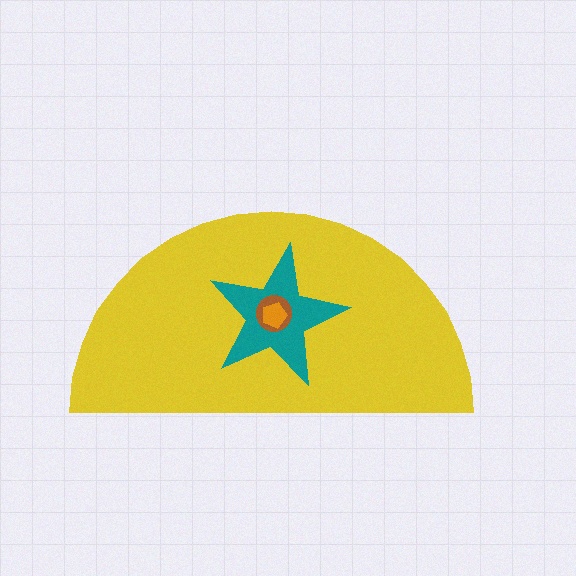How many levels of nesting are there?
4.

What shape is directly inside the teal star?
The brown circle.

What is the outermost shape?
The yellow semicircle.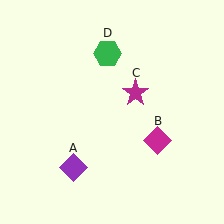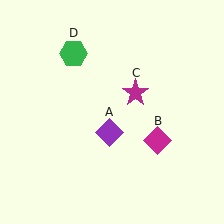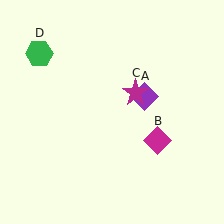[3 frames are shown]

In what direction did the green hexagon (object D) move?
The green hexagon (object D) moved left.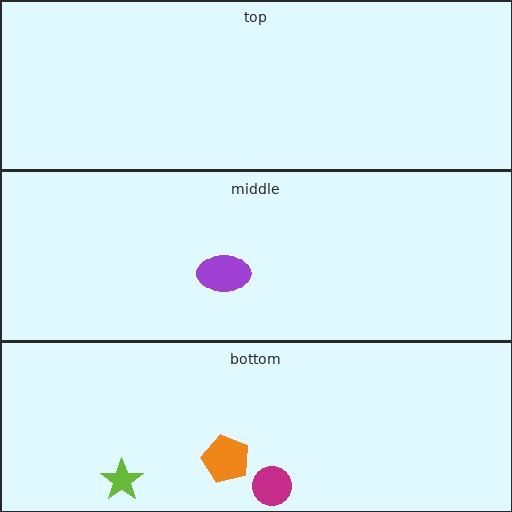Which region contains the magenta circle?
The bottom region.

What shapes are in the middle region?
The purple ellipse.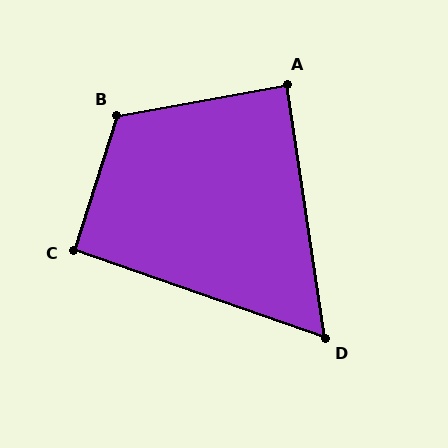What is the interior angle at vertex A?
Approximately 88 degrees (approximately right).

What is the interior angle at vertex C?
Approximately 92 degrees (approximately right).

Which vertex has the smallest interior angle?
D, at approximately 62 degrees.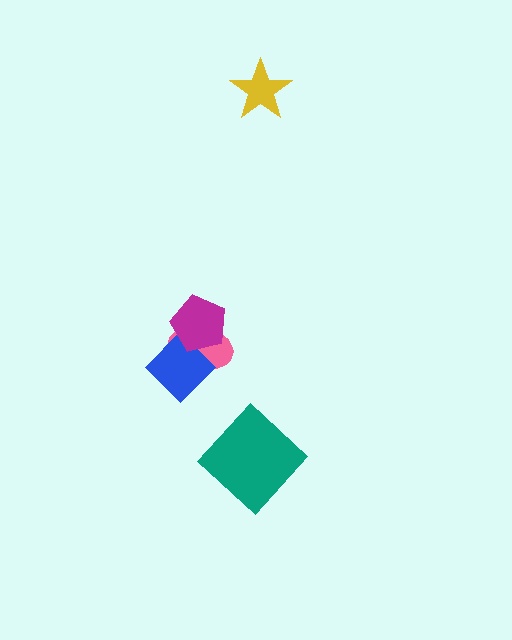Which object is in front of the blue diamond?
The magenta pentagon is in front of the blue diamond.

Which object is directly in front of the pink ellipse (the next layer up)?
The blue diamond is directly in front of the pink ellipse.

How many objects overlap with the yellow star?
0 objects overlap with the yellow star.